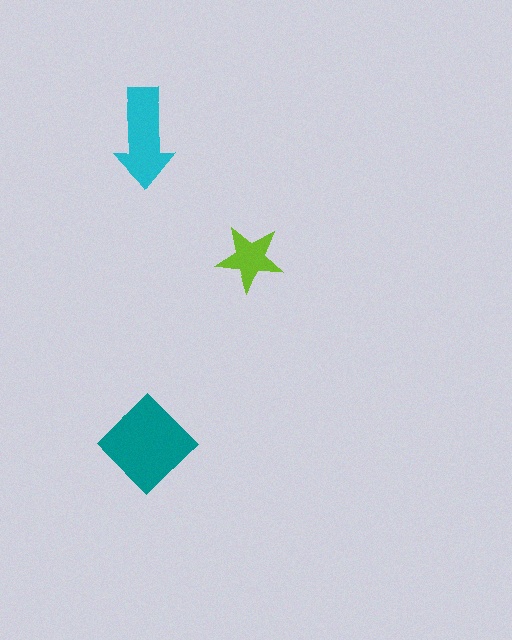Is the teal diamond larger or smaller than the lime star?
Larger.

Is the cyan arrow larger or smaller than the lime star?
Larger.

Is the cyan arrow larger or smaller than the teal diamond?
Smaller.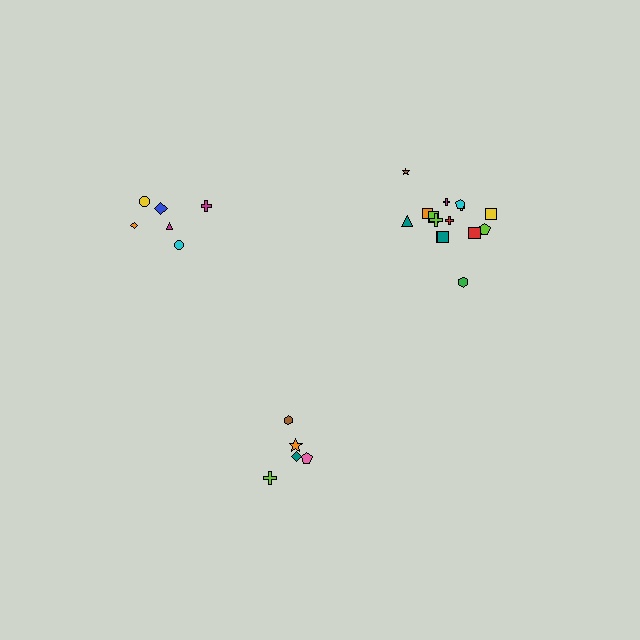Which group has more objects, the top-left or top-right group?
The top-right group.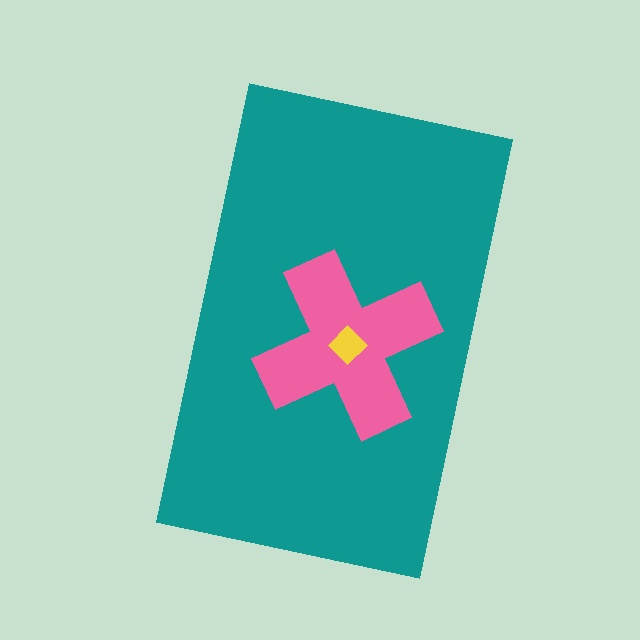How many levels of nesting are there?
3.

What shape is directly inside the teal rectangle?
The pink cross.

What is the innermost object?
The yellow diamond.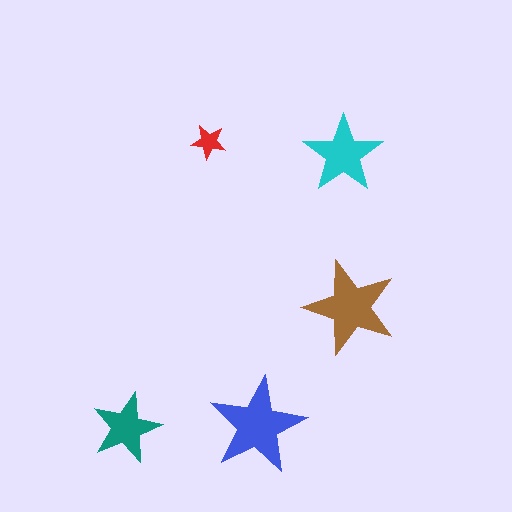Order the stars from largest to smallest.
the blue one, the brown one, the cyan one, the teal one, the red one.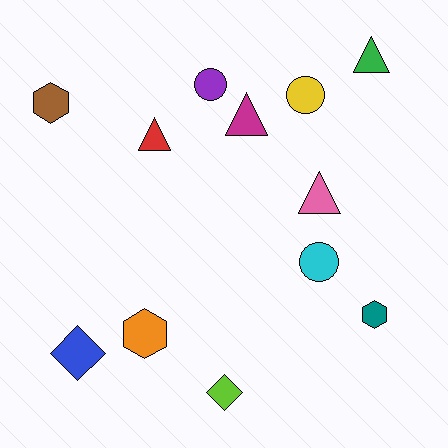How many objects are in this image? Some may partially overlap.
There are 12 objects.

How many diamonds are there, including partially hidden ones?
There are 2 diamonds.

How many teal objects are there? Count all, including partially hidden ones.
There is 1 teal object.